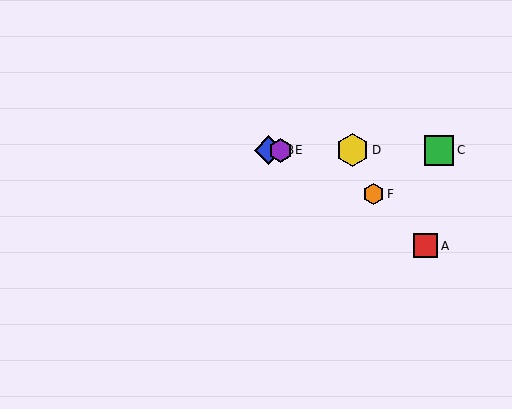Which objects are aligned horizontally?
Objects B, C, D, E are aligned horizontally.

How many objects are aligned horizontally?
4 objects (B, C, D, E) are aligned horizontally.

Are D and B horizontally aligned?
Yes, both are at y≈150.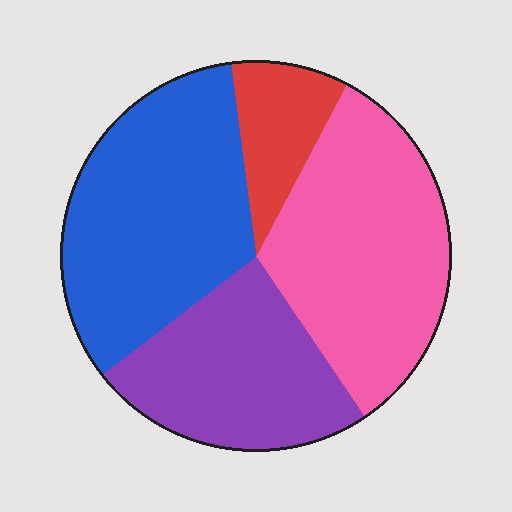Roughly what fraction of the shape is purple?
Purple takes up about one quarter (1/4) of the shape.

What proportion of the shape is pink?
Pink takes up between a sixth and a third of the shape.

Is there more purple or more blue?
Blue.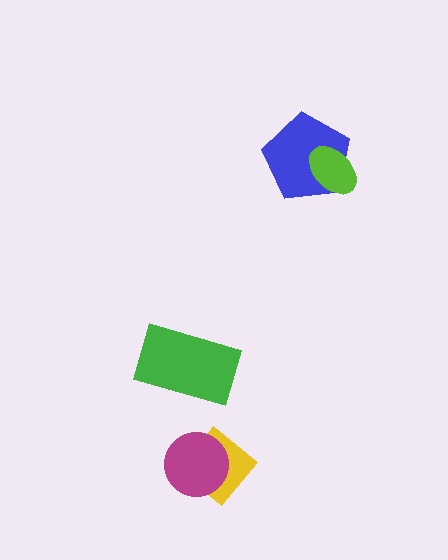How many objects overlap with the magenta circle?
1 object overlaps with the magenta circle.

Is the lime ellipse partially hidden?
No, no other shape covers it.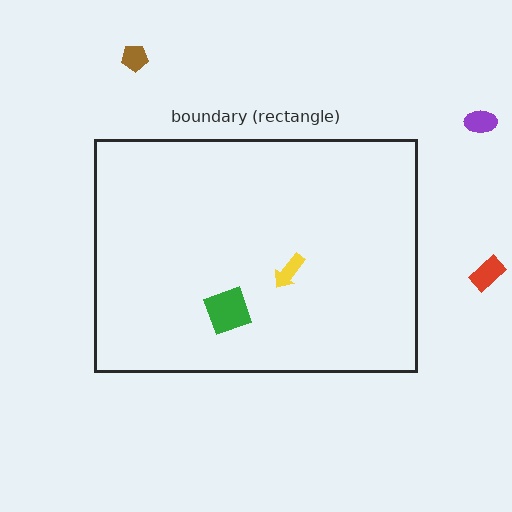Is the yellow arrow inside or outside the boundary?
Inside.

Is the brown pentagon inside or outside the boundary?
Outside.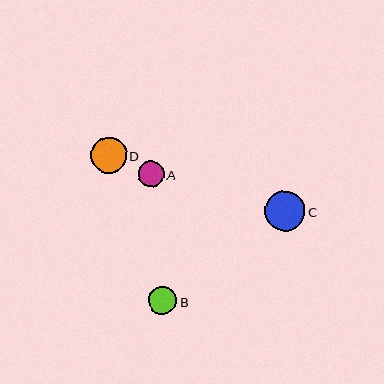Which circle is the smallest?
Circle A is the smallest with a size of approximately 25 pixels.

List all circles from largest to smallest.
From largest to smallest: C, D, B, A.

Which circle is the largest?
Circle C is the largest with a size of approximately 40 pixels.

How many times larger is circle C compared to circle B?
Circle C is approximately 1.4 times the size of circle B.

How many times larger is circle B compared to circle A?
Circle B is approximately 1.1 times the size of circle A.